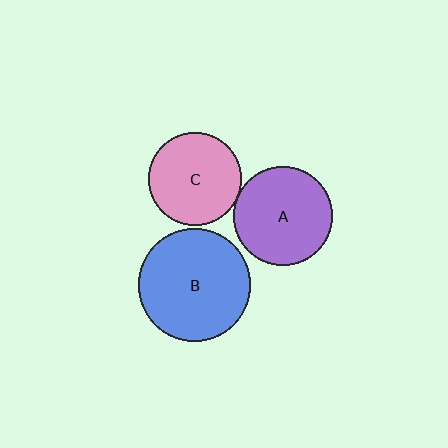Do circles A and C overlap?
Yes.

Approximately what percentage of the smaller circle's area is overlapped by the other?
Approximately 5%.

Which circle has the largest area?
Circle B (blue).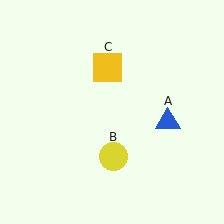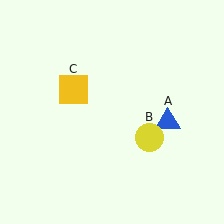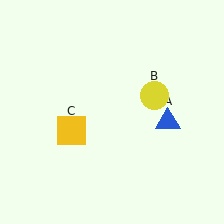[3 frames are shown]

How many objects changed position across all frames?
2 objects changed position: yellow circle (object B), yellow square (object C).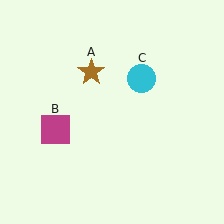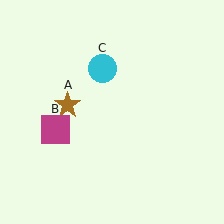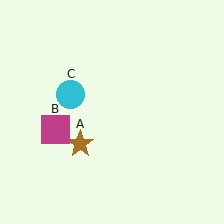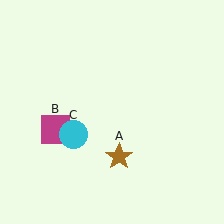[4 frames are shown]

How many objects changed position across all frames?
2 objects changed position: brown star (object A), cyan circle (object C).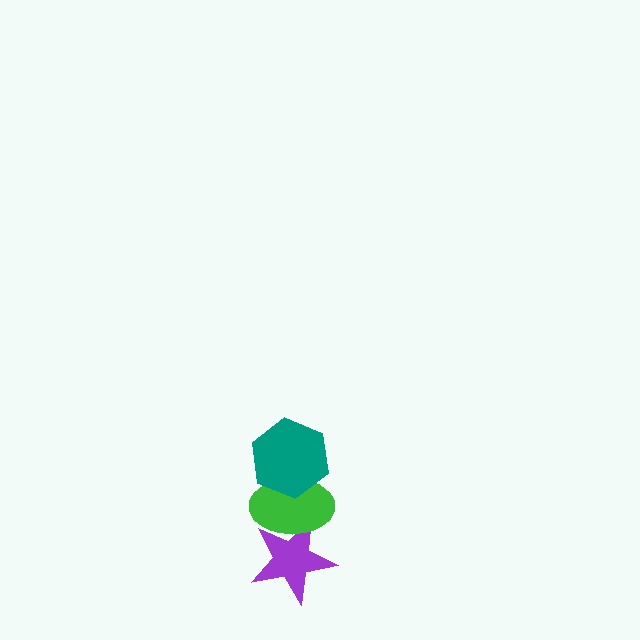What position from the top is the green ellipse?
The green ellipse is 2nd from the top.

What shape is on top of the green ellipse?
The teal hexagon is on top of the green ellipse.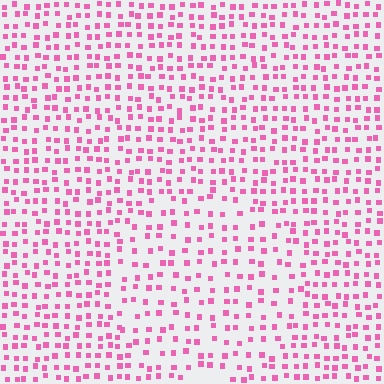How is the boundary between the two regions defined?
The boundary is defined by a change in element density (approximately 1.5x ratio). All elements are the same color, size, and shape.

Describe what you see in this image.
The image contains small pink elements arranged at two different densities. A circle-shaped region is visible where the elements are less densely packed than the surrounding area.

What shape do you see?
I see a circle.